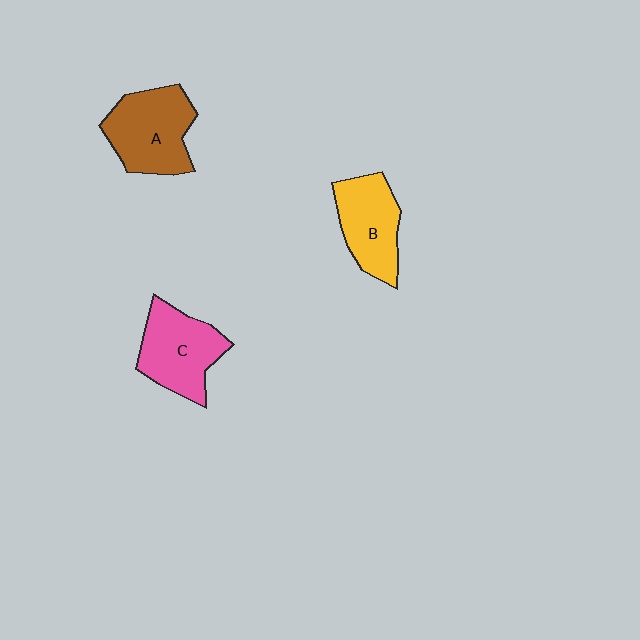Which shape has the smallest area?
Shape B (yellow).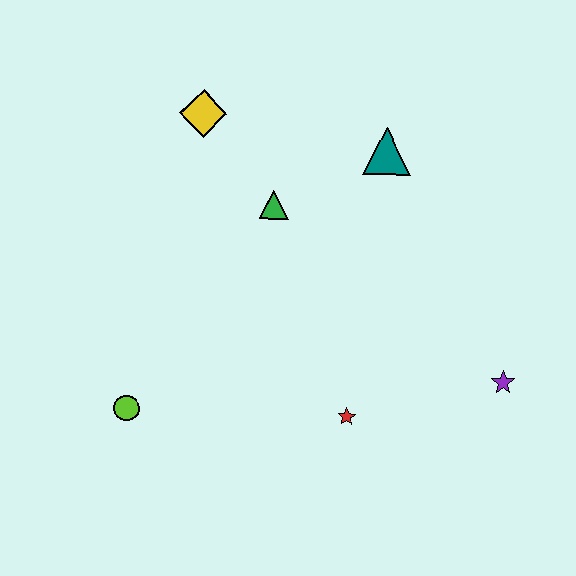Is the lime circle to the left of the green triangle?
Yes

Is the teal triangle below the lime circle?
No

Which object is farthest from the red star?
The yellow diamond is farthest from the red star.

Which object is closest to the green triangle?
The yellow diamond is closest to the green triangle.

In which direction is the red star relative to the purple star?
The red star is to the left of the purple star.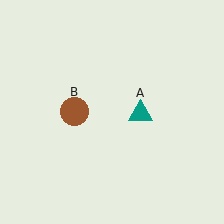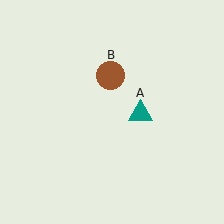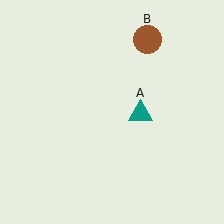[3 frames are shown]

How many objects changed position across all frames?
1 object changed position: brown circle (object B).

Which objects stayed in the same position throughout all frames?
Teal triangle (object A) remained stationary.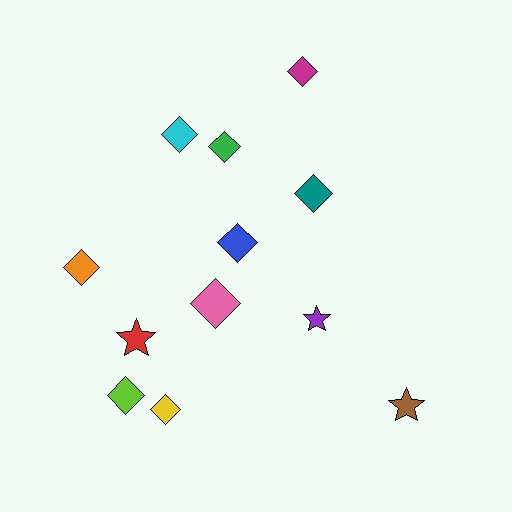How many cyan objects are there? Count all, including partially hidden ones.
There is 1 cyan object.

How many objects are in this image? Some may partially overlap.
There are 12 objects.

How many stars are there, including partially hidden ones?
There are 3 stars.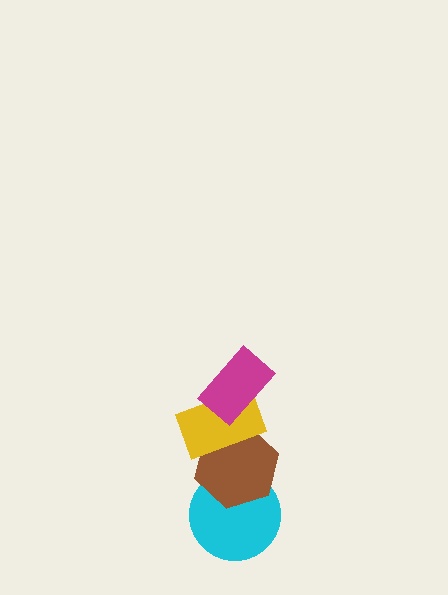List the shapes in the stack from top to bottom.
From top to bottom: the magenta rectangle, the yellow rectangle, the brown hexagon, the cyan circle.